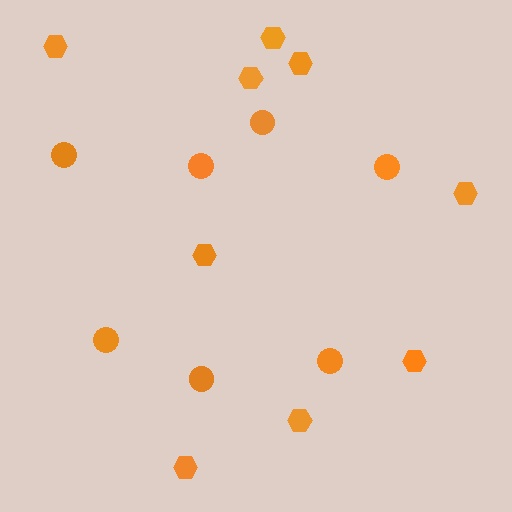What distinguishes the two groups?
There are 2 groups: one group of hexagons (9) and one group of circles (7).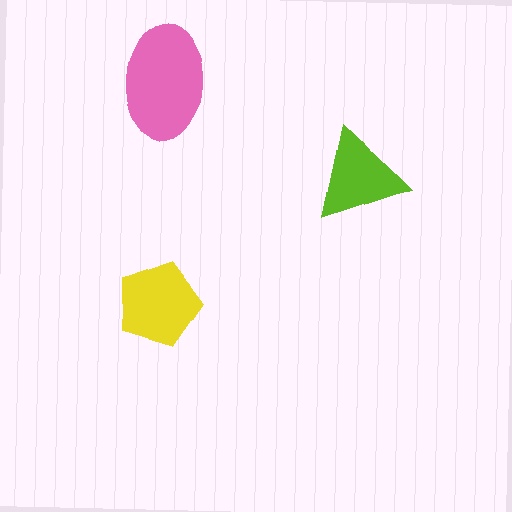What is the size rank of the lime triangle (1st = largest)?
3rd.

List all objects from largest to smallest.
The pink ellipse, the yellow pentagon, the lime triangle.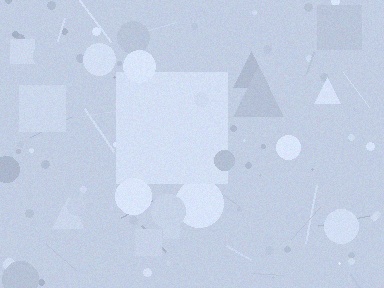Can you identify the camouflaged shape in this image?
The camouflaged shape is a square.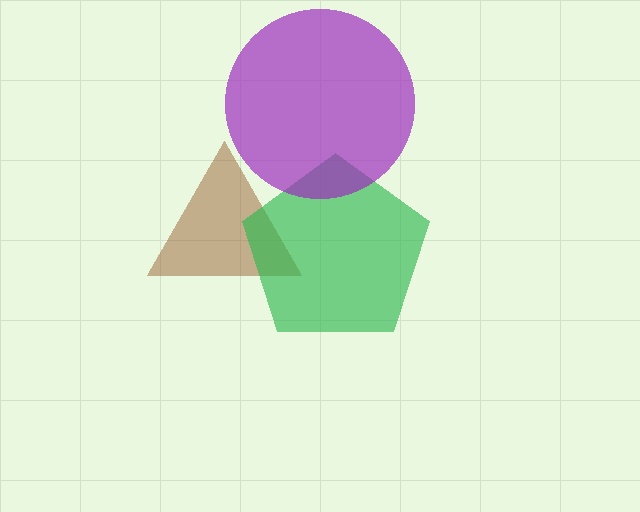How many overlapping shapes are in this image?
There are 3 overlapping shapes in the image.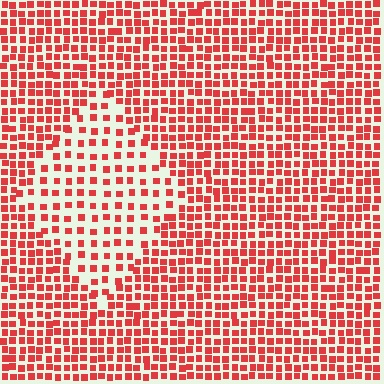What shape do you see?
I see a diamond.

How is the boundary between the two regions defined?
The boundary is defined by a change in element density (approximately 2.0x ratio). All elements are the same color, size, and shape.